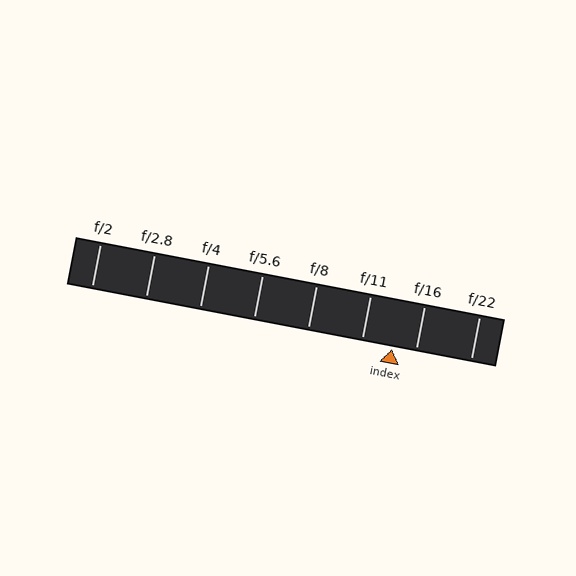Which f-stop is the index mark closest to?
The index mark is closest to f/16.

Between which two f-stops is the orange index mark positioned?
The index mark is between f/11 and f/16.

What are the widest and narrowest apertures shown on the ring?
The widest aperture shown is f/2 and the narrowest is f/22.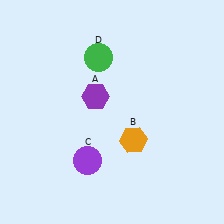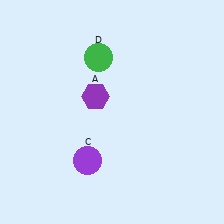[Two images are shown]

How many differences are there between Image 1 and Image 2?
There is 1 difference between the two images.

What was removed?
The orange hexagon (B) was removed in Image 2.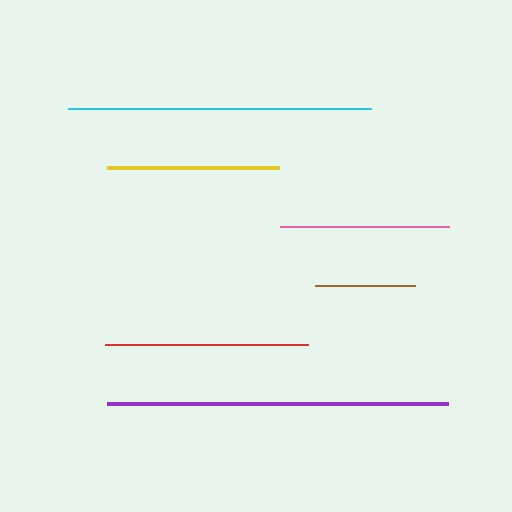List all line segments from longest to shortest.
From longest to shortest: purple, cyan, red, yellow, pink, brown.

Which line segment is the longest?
The purple line is the longest at approximately 340 pixels.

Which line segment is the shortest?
The brown line is the shortest at approximately 100 pixels.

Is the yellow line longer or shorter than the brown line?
The yellow line is longer than the brown line.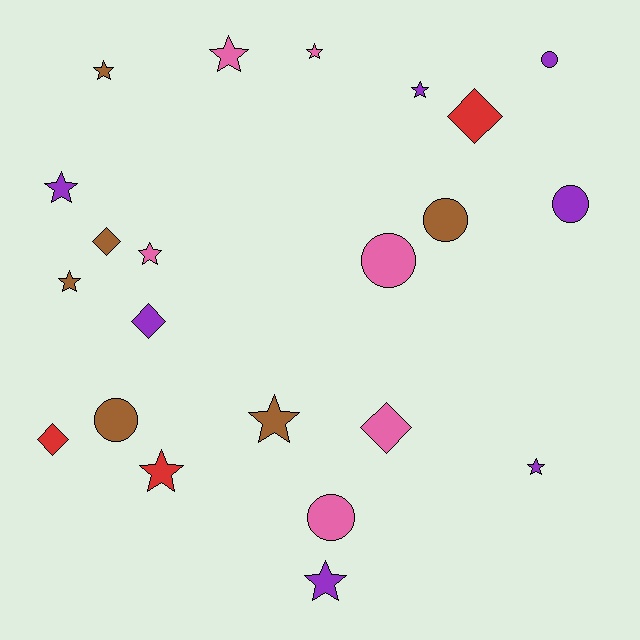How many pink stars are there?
There are 3 pink stars.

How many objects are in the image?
There are 22 objects.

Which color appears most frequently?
Purple, with 7 objects.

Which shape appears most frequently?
Star, with 11 objects.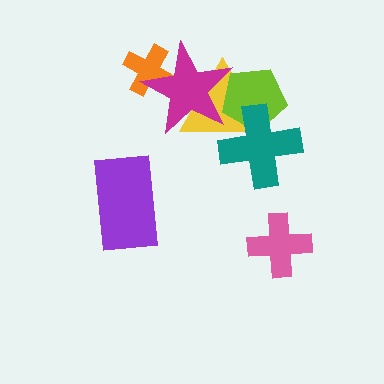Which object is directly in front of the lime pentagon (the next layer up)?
The magenta star is directly in front of the lime pentagon.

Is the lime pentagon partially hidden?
Yes, it is partially covered by another shape.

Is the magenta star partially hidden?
No, no other shape covers it.